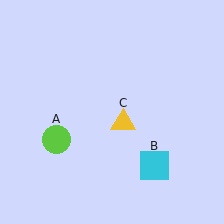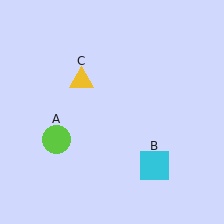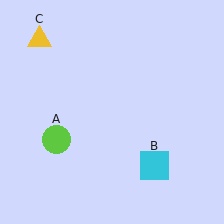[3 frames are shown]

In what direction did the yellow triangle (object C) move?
The yellow triangle (object C) moved up and to the left.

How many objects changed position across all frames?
1 object changed position: yellow triangle (object C).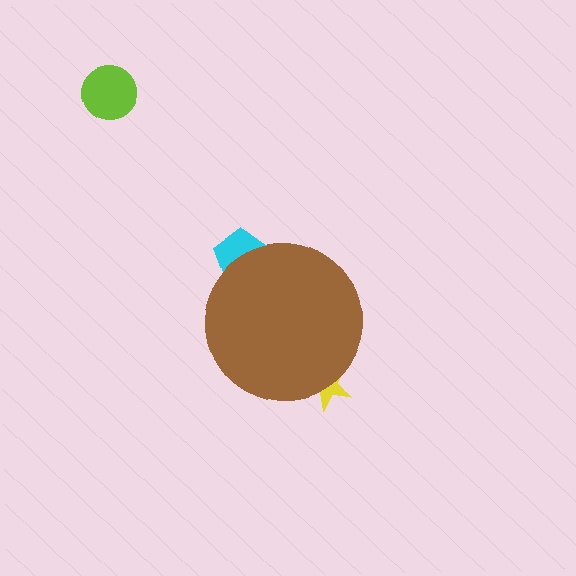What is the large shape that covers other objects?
A brown circle.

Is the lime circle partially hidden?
No, the lime circle is fully visible.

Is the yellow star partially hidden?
Yes, the yellow star is partially hidden behind the brown circle.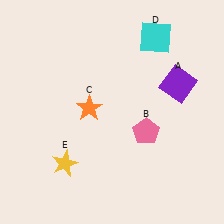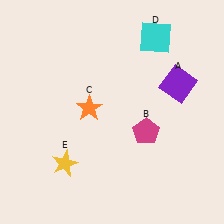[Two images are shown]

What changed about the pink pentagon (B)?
In Image 1, B is pink. In Image 2, it changed to magenta.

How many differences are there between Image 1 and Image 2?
There is 1 difference between the two images.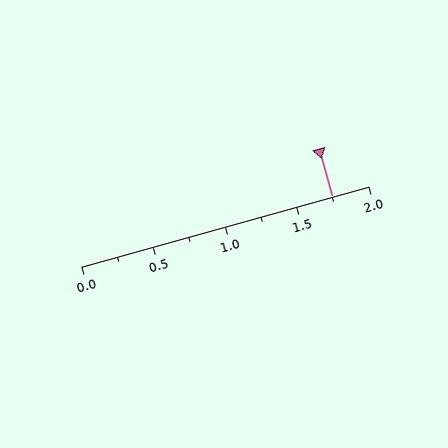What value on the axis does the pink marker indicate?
The marker indicates approximately 1.75.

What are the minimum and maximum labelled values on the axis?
The axis runs from 0.0 to 2.0.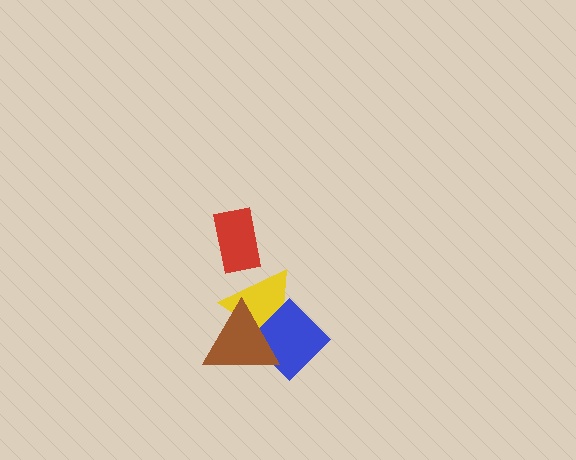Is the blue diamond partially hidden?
Yes, it is partially covered by another shape.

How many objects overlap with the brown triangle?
2 objects overlap with the brown triangle.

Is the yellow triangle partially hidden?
Yes, it is partially covered by another shape.